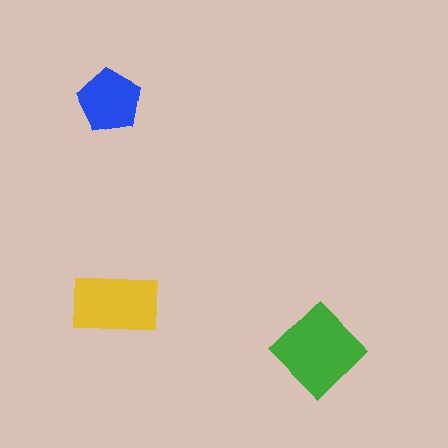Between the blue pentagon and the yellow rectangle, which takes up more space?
The yellow rectangle.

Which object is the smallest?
The blue pentagon.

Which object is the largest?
The green diamond.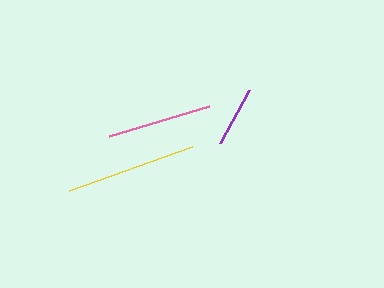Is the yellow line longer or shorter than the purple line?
The yellow line is longer than the purple line.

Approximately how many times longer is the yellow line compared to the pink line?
The yellow line is approximately 1.3 times the length of the pink line.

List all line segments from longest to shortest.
From longest to shortest: yellow, pink, purple.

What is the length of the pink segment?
The pink segment is approximately 104 pixels long.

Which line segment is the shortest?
The purple line is the shortest at approximately 61 pixels.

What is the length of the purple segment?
The purple segment is approximately 61 pixels long.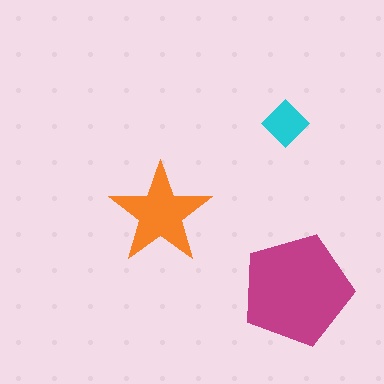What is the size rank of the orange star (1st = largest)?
2nd.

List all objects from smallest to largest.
The cyan diamond, the orange star, the magenta pentagon.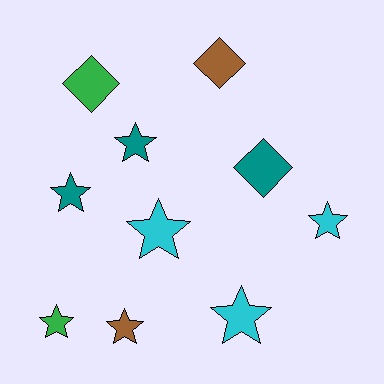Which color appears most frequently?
Cyan, with 3 objects.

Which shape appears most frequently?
Star, with 7 objects.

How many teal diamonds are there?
There is 1 teal diamond.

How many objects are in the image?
There are 10 objects.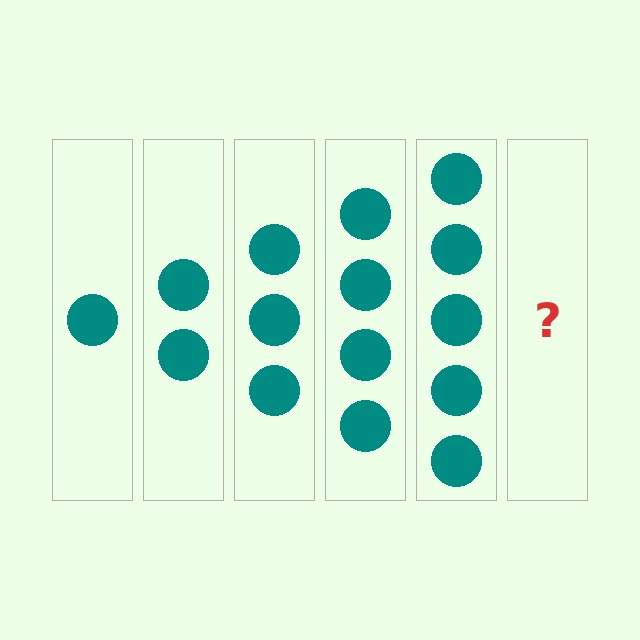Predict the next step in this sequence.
The next step is 6 circles.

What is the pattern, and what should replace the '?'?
The pattern is that each step adds one more circle. The '?' should be 6 circles.